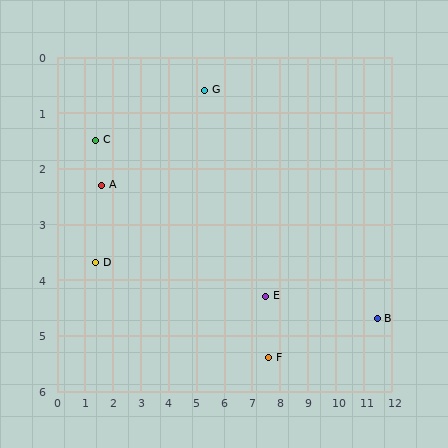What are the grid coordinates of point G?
Point G is at approximately (5.3, 0.6).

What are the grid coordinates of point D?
Point D is at approximately (1.4, 3.7).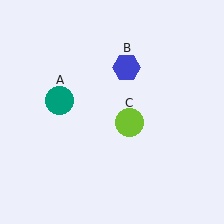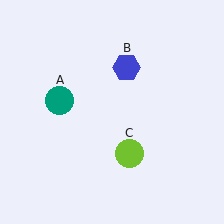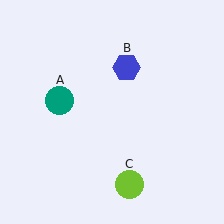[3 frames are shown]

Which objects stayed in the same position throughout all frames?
Teal circle (object A) and blue hexagon (object B) remained stationary.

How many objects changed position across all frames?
1 object changed position: lime circle (object C).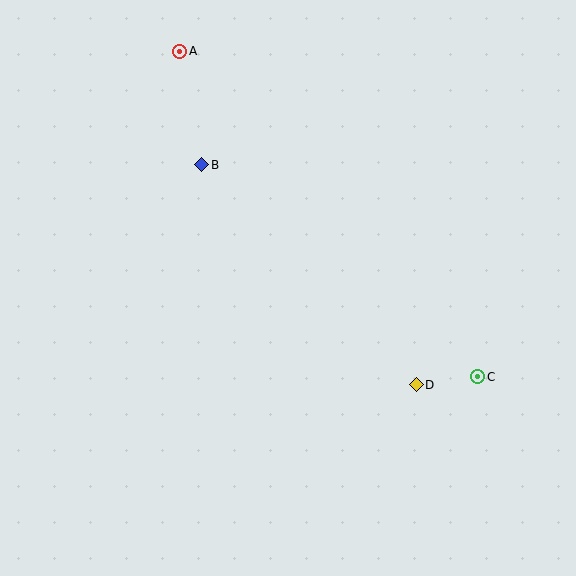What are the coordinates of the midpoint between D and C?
The midpoint between D and C is at (447, 381).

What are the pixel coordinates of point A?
Point A is at (180, 51).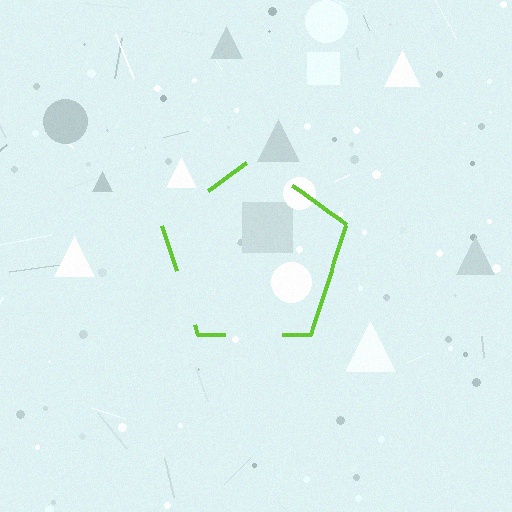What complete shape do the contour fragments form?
The contour fragments form a pentagon.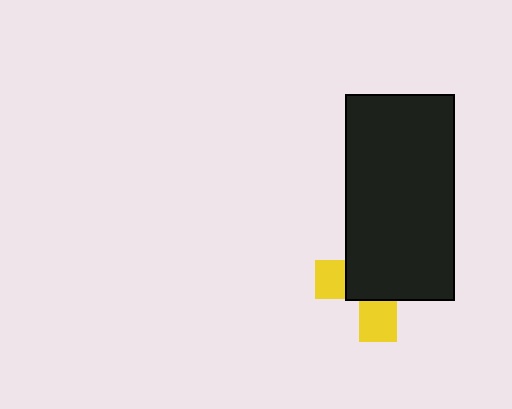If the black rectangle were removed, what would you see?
You would see the complete yellow cross.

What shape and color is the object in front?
The object in front is a black rectangle.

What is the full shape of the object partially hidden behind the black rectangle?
The partially hidden object is a yellow cross.